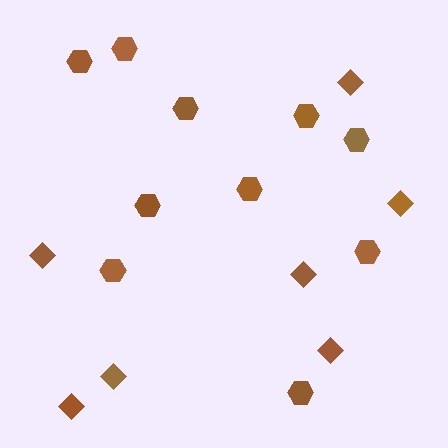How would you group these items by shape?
There are 2 groups: one group of diamonds (7) and one group of hexagons (10).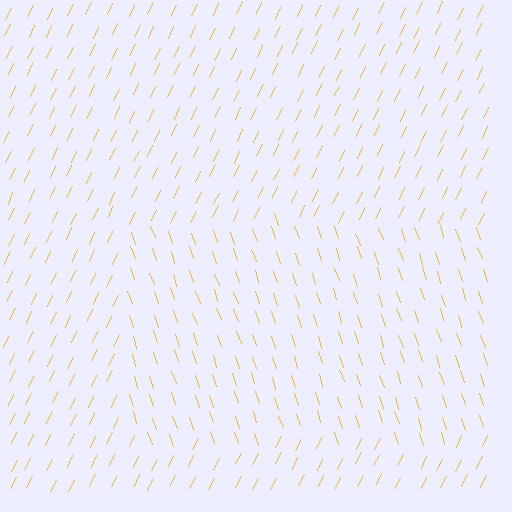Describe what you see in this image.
The image is filled with small yellow line segments. A rectangle region in the image has lines oriented differently from the surrounding lines, creating a visible texture boundary.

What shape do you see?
I see a rectangle.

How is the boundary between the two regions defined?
The boundary is defined purely by a change in line orientation (approximately 45 degrees difference). All lines are the same color and thickness.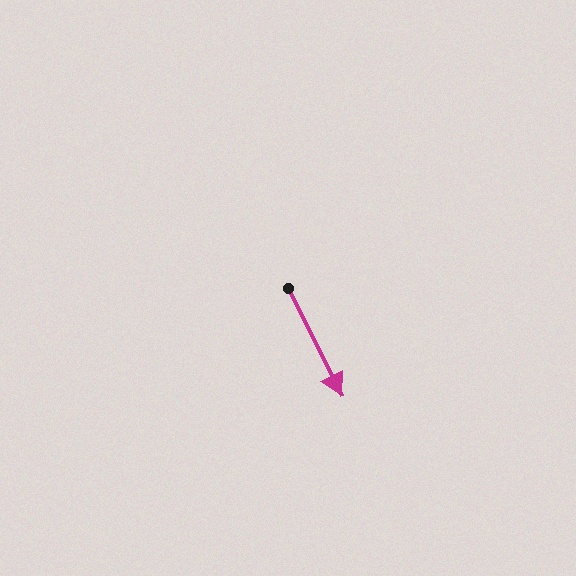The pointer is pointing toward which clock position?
Roughly 5 o'clock.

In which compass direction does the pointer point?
Southeast.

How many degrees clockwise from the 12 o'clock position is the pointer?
Approximately 154 degrees.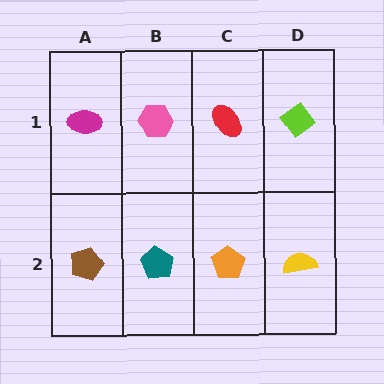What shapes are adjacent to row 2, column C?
A red ellipse (row 1, column C), a teal pentagon (row 2, column B), a yellow semicircle (row 2, column D).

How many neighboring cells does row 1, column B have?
3.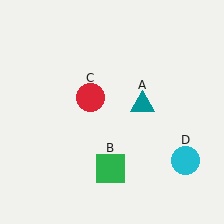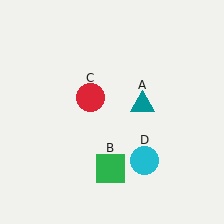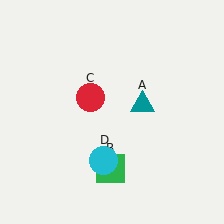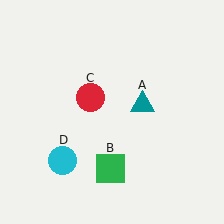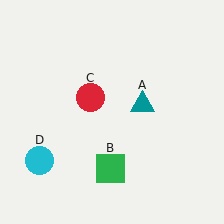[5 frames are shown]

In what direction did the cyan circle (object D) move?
The cyan circle (object D) moved left.